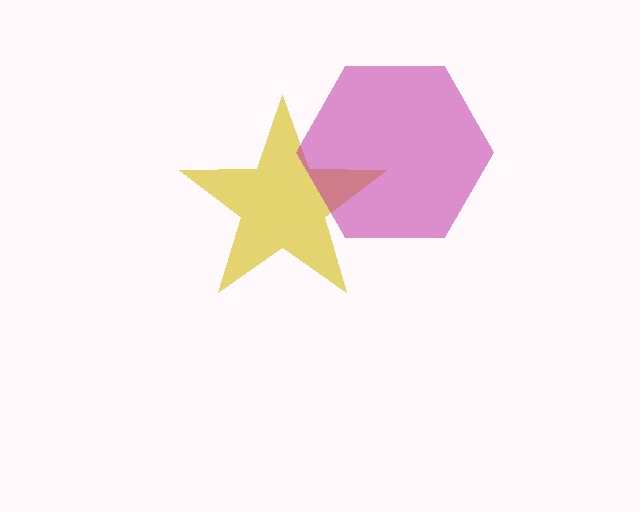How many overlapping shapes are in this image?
There are 2 overlapping shapes in the image.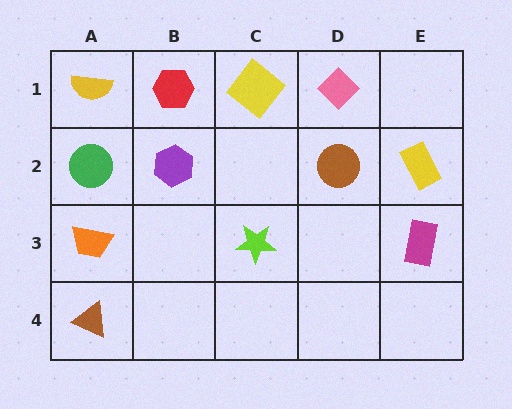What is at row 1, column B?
A red hexagon.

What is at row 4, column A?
A brown triangle.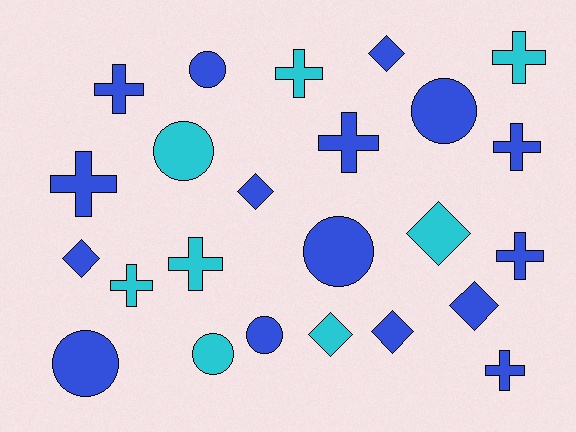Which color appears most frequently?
Blue, with 16 objects.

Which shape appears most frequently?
Cross, with 10 objects.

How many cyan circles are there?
There are 2 cyan circles.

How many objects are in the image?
There are 24 objects.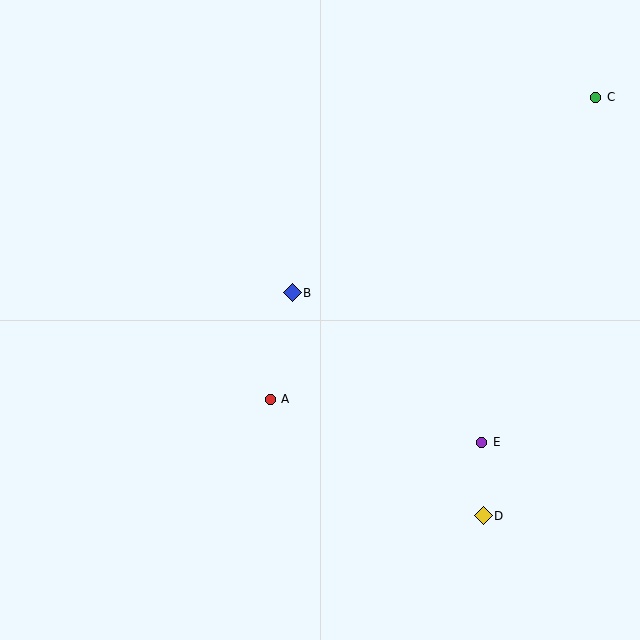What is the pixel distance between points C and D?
The distance between C and D is 434 pixels.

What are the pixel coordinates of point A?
Point A is at (270, 399).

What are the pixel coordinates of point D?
Point D is at (483, 516).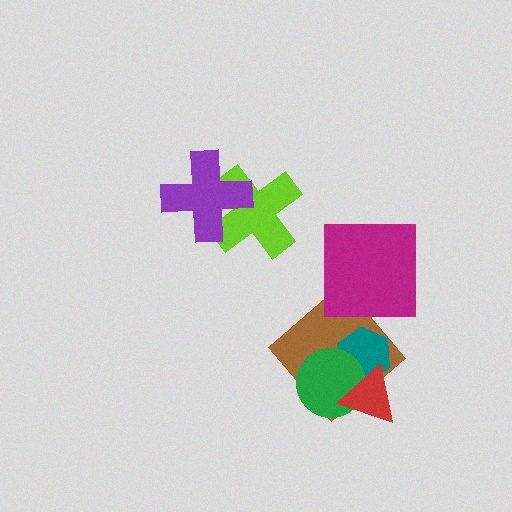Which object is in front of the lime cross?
The purple cross is in front of the lime cross.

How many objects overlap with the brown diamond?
3 objects overlap with the brown diamond.